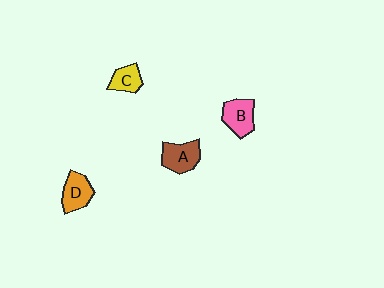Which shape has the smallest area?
Shape C (yellow).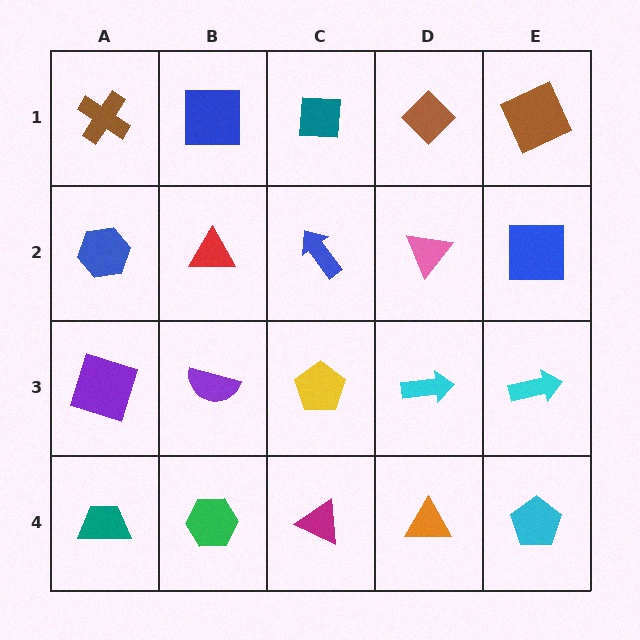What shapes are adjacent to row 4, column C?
A yellow pentagon (row 3, column C), a green hexagon (row 4, column B), an orange triangle (row 4, column D).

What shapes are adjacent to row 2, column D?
A brown diamond (row 1, column D), a cyan arrow (row 3, column D), a blue arrow (row 2, column C), a blue square (row 2, column E).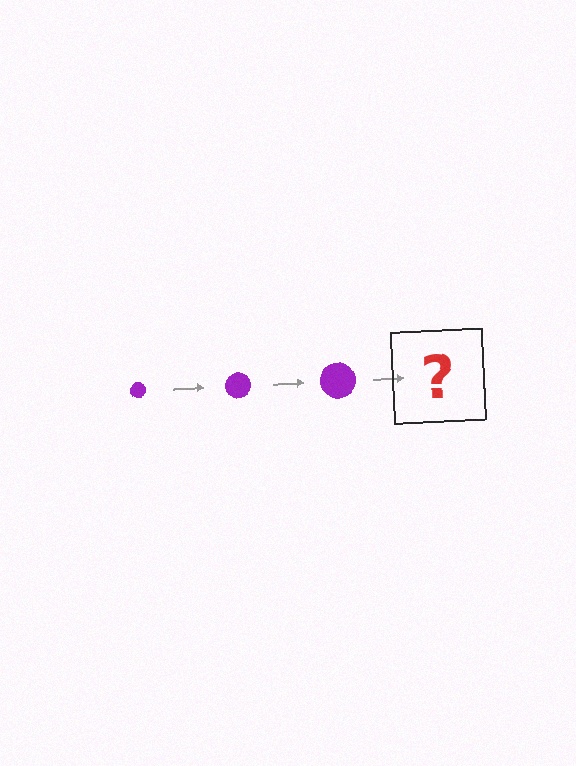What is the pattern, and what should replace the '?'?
The pattern is that the circle gets progressively larger each step. The '?' should be a purple circle, larger than the previous one.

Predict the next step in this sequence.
The next step is a purple circle, larger than the previous one.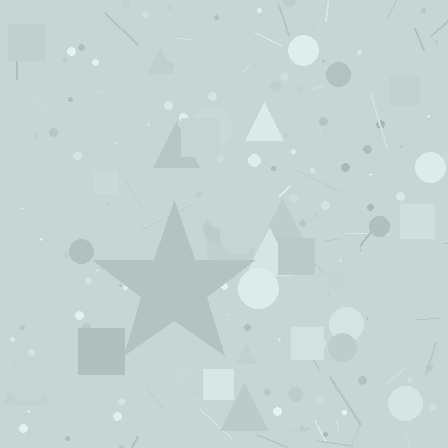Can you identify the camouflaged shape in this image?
The camouflaged shape is a star.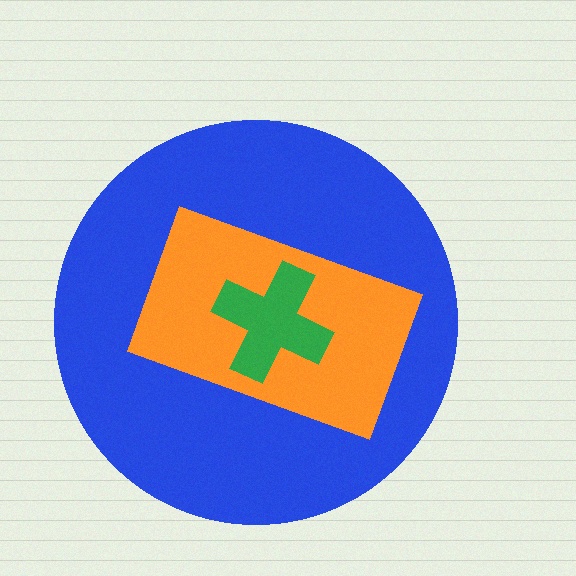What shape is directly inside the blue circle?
The orange rectangle.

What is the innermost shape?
The green cross.